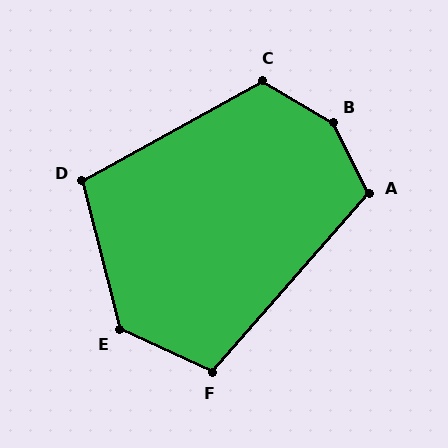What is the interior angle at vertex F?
Approximately 107 degrees (obtuse).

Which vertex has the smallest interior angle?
D, at approximately 105 degrees.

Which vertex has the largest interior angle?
B, at approximately 148 degrees.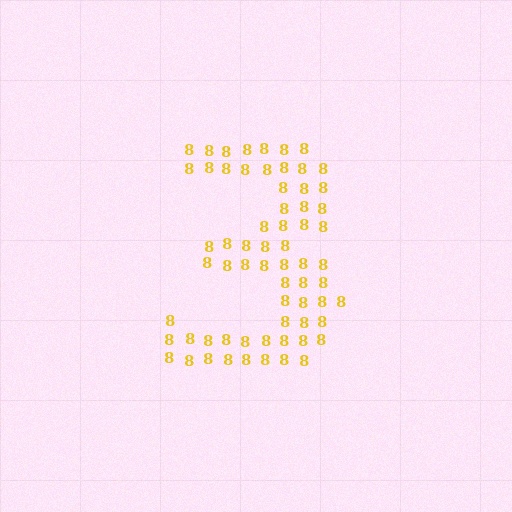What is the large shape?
The large shape is the digit 3.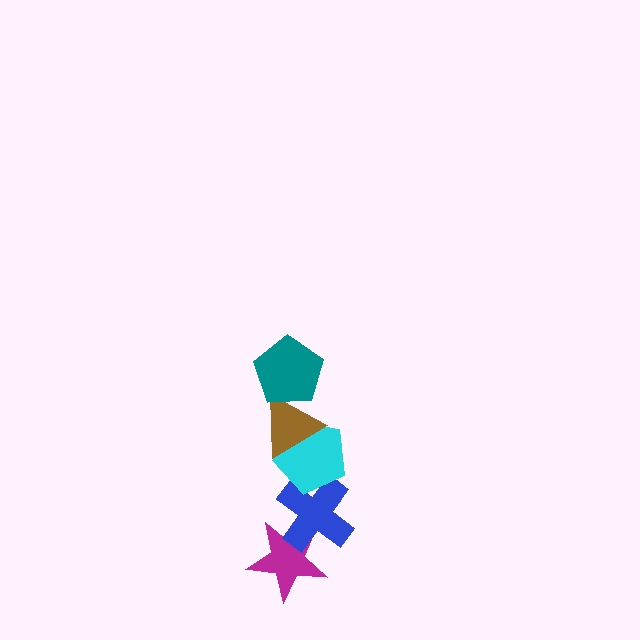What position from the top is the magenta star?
The magenta star is 5th from the top.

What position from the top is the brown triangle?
The brown triangle is 2nd from the top.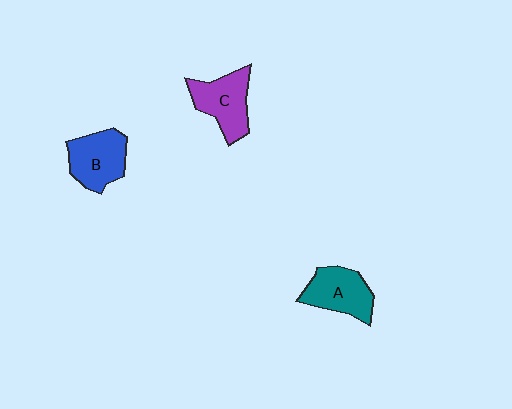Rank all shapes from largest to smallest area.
From largest to smallest: B (blue), C (purple), A (teal).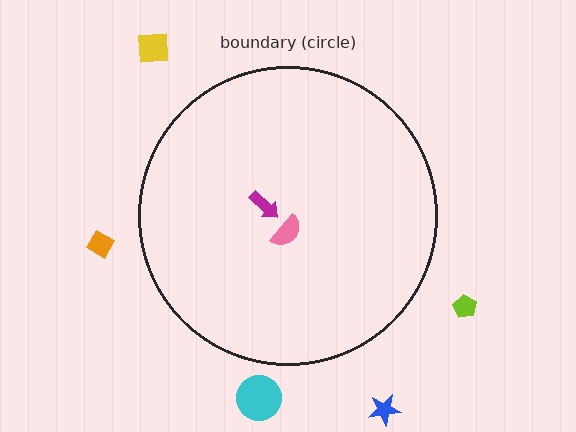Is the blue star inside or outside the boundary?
Outside.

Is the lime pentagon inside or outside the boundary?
Outside.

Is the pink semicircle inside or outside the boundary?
Inside.